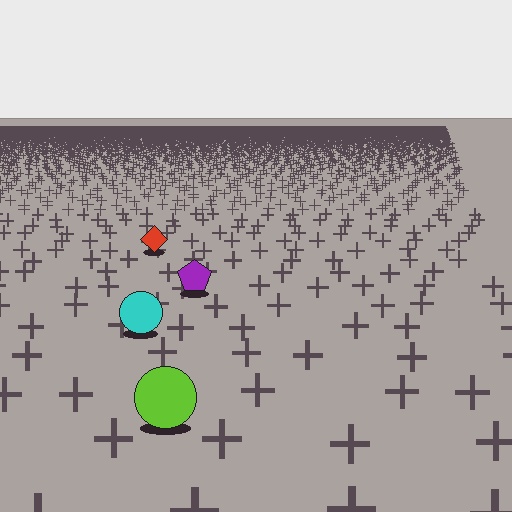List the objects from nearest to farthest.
From nearest to farthest: the lime circle, the cyan circle, the purple pentagon, the red diamond.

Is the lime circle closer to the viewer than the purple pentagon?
Yes. The lime circle is closer — you can tell from the texture gradient: the ground texture is coarser near it.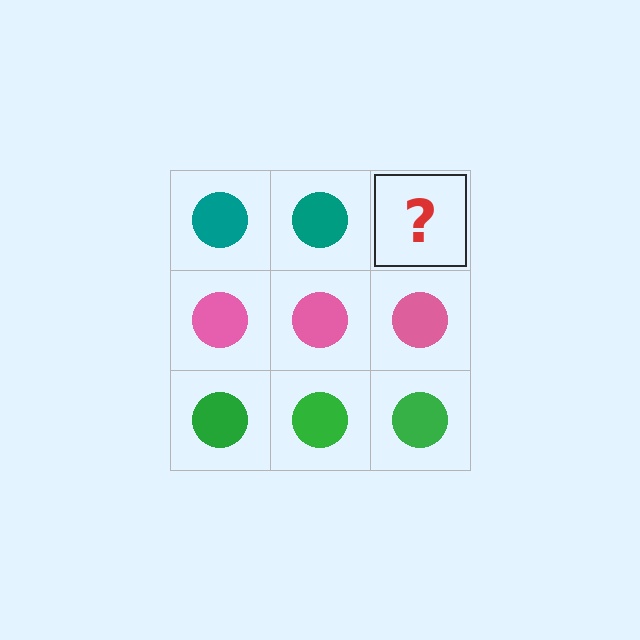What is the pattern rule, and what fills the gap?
The rule is that each row has a consistent color. The gap should be filled with a teal circle.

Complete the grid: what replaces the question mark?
The question mark should be replaced with a teal circle.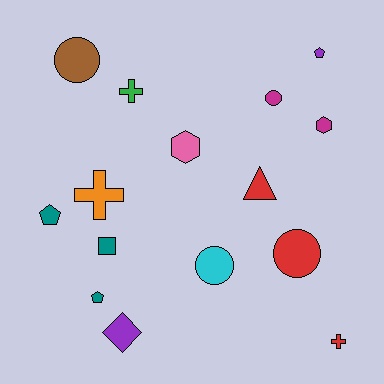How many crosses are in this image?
There are 3 crosses.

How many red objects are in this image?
There are 3 red objects.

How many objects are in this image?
There are 15 objects.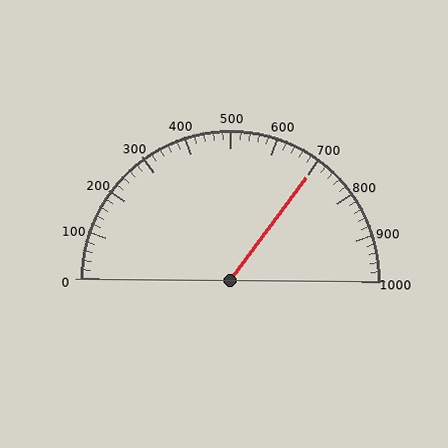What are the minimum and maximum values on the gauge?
The gauge ranges from 0 to 1000.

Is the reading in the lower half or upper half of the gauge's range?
The reading is in the upper half of the range (0 to 1000).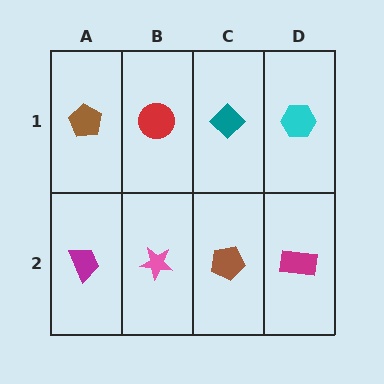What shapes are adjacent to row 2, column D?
A cyan hexagon (row 1, column D), a brown pentagon (row 2, column C).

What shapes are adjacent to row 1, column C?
A brown pentagon (row 2, column C), a red circle (row 1, column B), a cyan hexagon (row 1, column D).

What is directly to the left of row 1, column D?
A teal diamond.